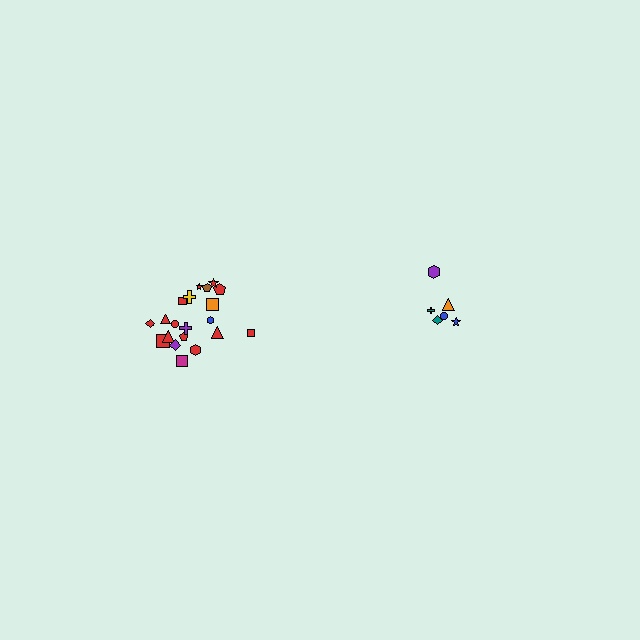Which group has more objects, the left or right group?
The left group.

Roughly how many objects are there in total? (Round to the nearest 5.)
Roughly 30 objects in total.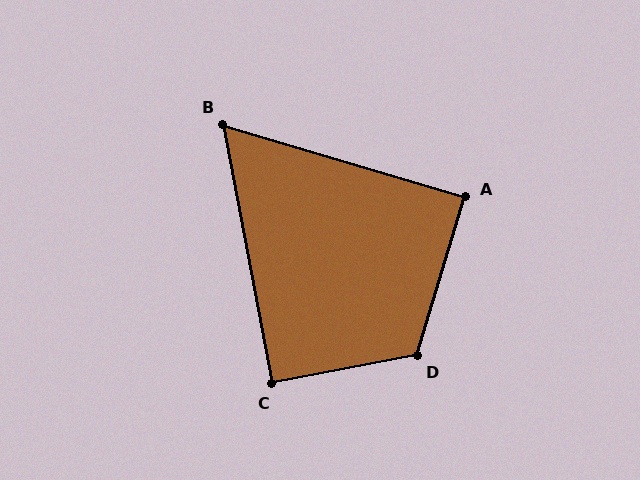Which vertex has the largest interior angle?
D, at approximately 117 degrees.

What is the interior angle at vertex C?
Approximately 90 degrees (approximately right).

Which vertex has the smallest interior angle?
B, at approximately 63 degrees.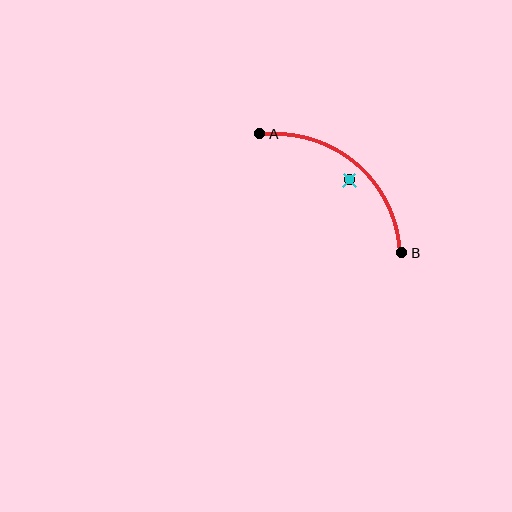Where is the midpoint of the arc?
The arc midpoint is the point on the curve farthest from the straight line joining A and B. It sits above and to the right of that line.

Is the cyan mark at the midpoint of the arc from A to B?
No — the cyan mark does not lie on the arc at all. It sits slightly inside the curve.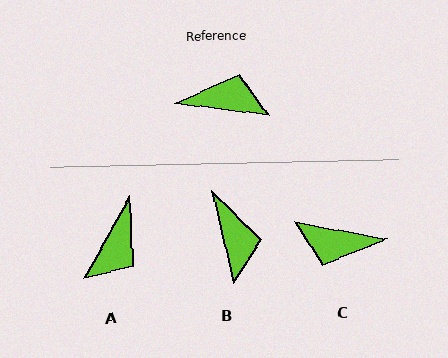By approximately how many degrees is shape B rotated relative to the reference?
Approximately 69 degrees clockwise.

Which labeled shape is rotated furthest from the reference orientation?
C, about 177 degrees away.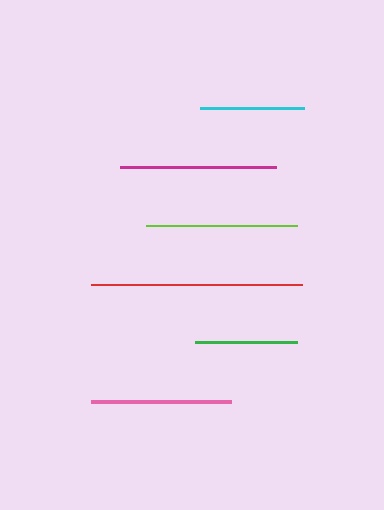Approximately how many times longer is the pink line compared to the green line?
The pink line is approximately 1.4 times the length of the green line.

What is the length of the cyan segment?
The cyan segment is approximately 104 pixels long.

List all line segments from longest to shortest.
From longest to shortest: red, magenta, lime, pink, cyan, green.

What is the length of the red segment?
The red segment is approximately 210 pixels long.